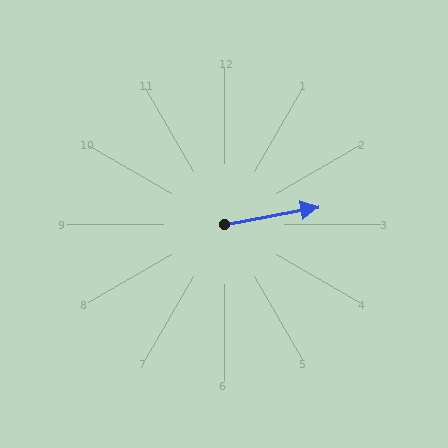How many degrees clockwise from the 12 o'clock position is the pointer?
Approximately 80 degrees.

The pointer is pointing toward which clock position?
Roughly 3 o'clock.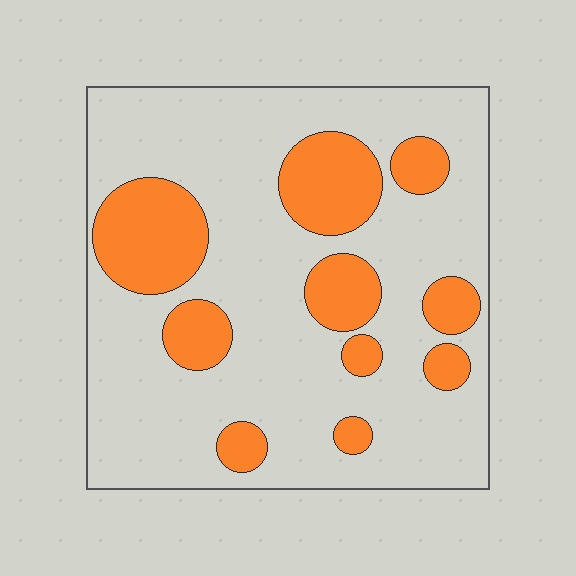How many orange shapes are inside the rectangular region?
10.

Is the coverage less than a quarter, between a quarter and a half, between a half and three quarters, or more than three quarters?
Less than a quarter.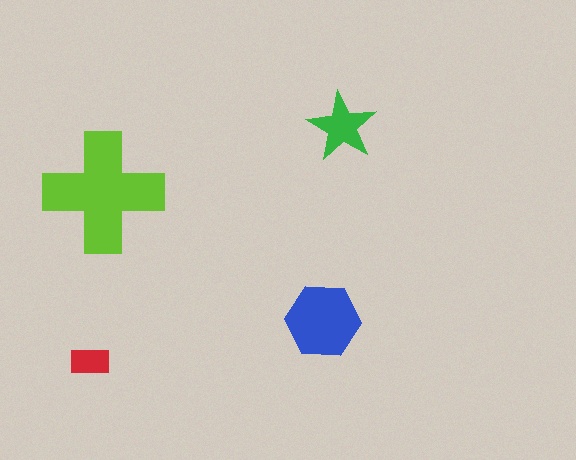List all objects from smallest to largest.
The red rectangle, the green star, the blue hexagon, the lime cross.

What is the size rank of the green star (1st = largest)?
3rd.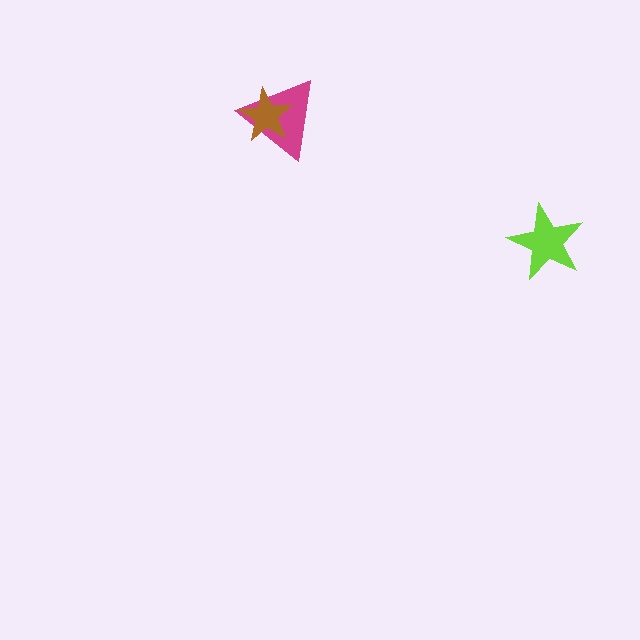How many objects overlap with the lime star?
0 objects overlap with the lime star.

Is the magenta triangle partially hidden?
Yes, it is partially covered by another shape.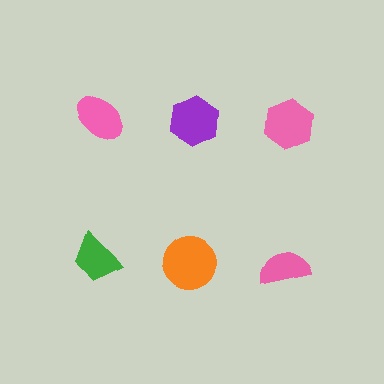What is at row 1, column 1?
A pink ellipse.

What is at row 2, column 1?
A green trapezoid.